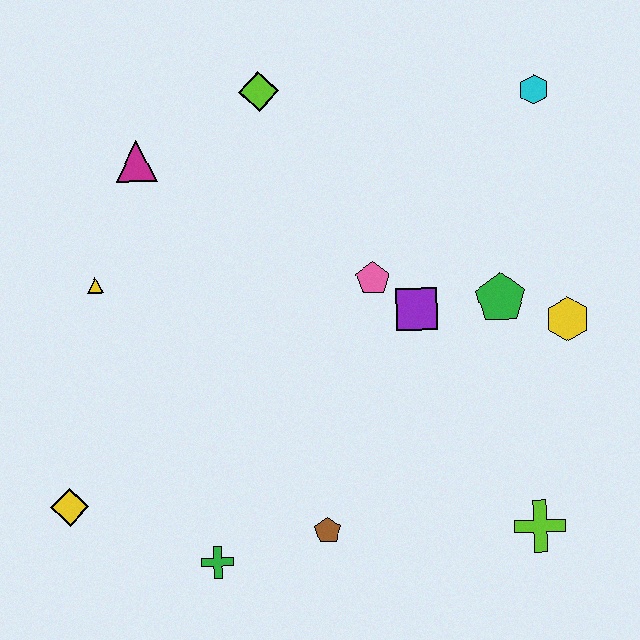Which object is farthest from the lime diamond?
The lime cross is farthest from the lime diamond.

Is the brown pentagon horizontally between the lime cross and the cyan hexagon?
No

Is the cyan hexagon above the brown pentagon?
Yes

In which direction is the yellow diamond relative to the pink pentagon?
The yellow diamond is to the left of the pink pentagon.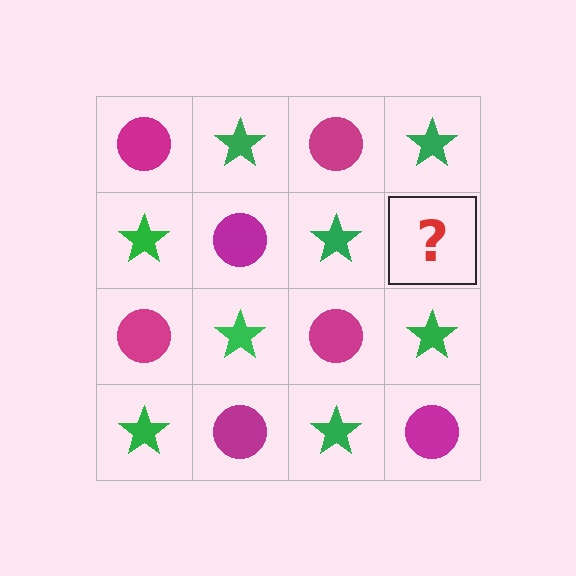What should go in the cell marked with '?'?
The missing cell should contain a magenta circle.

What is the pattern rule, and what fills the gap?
The rule is that it alternates magenta circle and green star in a checkerboard pattern. The gap should be filled with a magenta circle.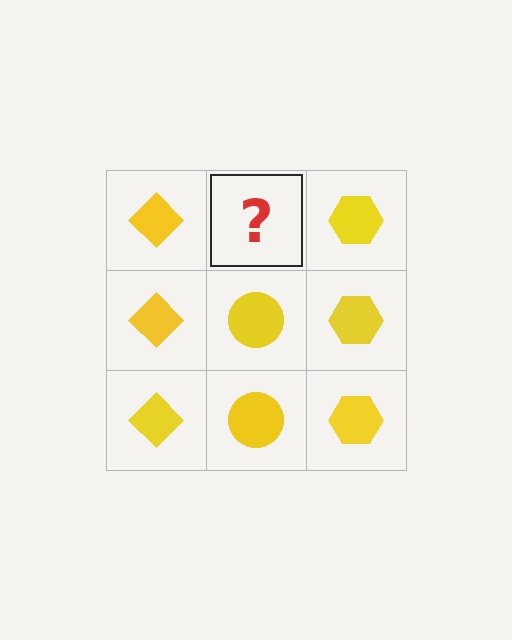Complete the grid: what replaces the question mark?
The question mark should be replaced with a yellow circle.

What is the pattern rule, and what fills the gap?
The rule is that each column has a consistent shape. The gap should be filled with a yellow circle.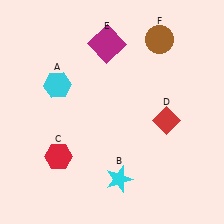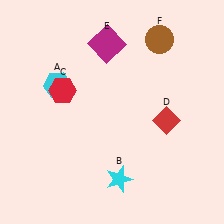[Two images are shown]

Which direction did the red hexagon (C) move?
The red hexagon (C) moved up.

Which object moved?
The red hexagon (C) moved up.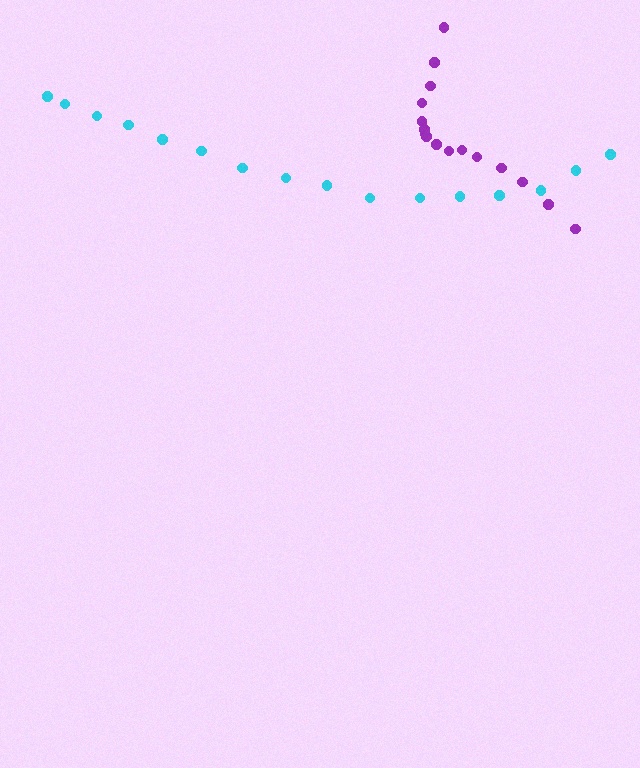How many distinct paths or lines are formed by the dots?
There are 2 distinct paths.